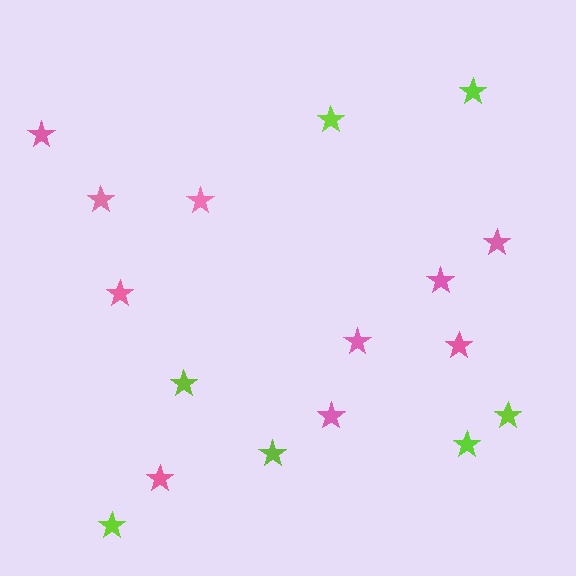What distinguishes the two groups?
There are 2 groups: one group of lime stars (7) and one group of pink stars (10).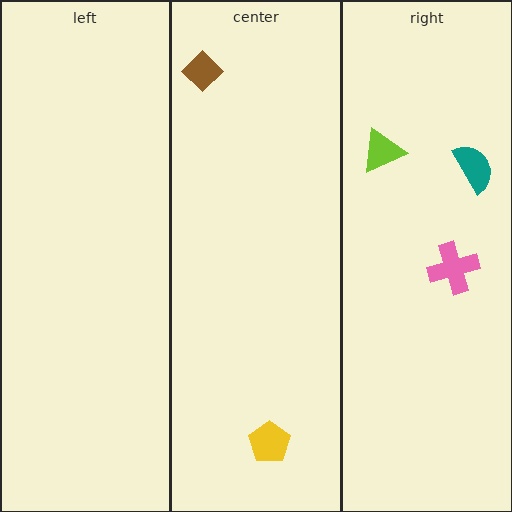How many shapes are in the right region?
3.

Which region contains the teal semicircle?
The right region.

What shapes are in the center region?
The brown diamond, the yellow pentagon.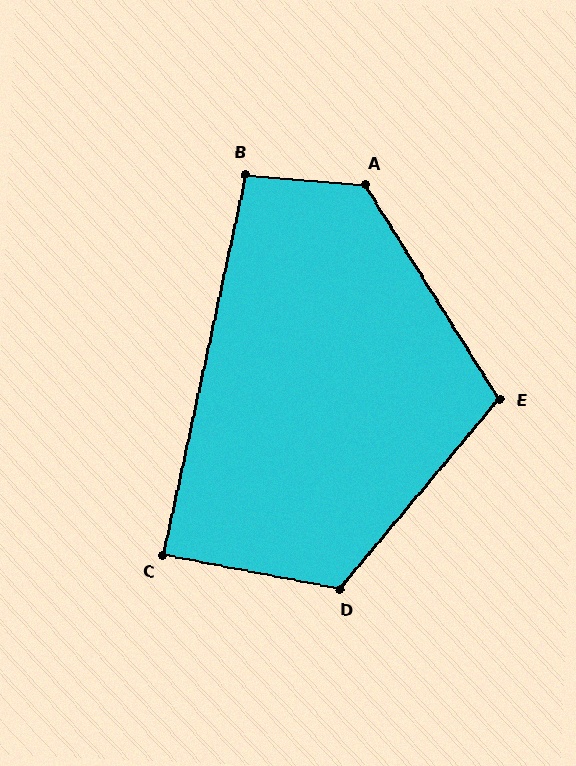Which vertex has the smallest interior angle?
C, at approximately 89 degrees.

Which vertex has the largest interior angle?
A, at approximately 127 degrees.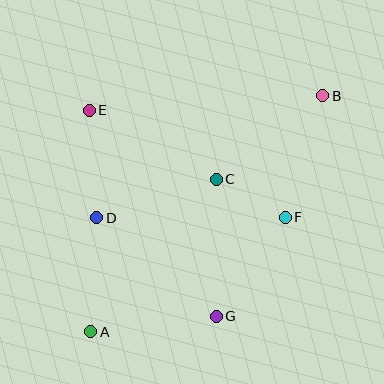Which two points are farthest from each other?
Points A and B are farthest from each other.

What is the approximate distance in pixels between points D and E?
The distance between D and E is approximately 108 pixels.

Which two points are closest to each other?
Points C and F are closest to each other.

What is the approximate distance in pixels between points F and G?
The distance between F and G is approximately 121 pixels.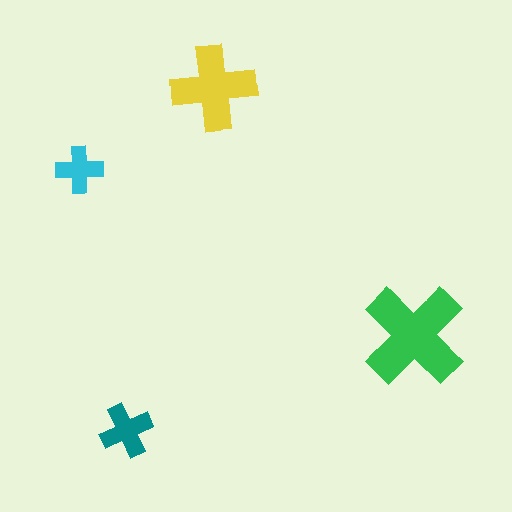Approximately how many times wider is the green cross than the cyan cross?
About 2 times wider.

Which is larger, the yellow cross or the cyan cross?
The yellow one.